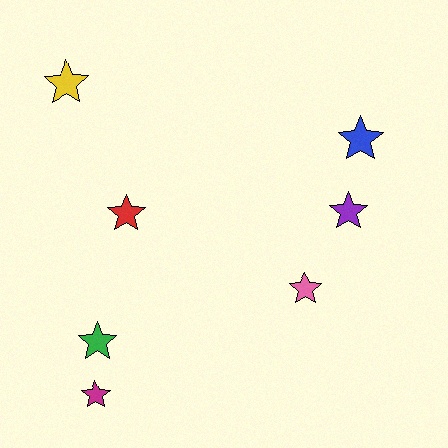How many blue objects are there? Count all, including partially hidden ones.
There is 1 blue object.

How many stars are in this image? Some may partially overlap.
There are 7 stars.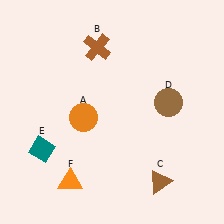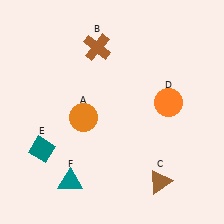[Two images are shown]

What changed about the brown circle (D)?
In Image 1, D is brown. In Image 2, it changed to orange.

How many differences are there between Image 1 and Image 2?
There are 2 differences between the two images.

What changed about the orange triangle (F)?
In Image 1, F is orange. In Image 2, it changed to teal.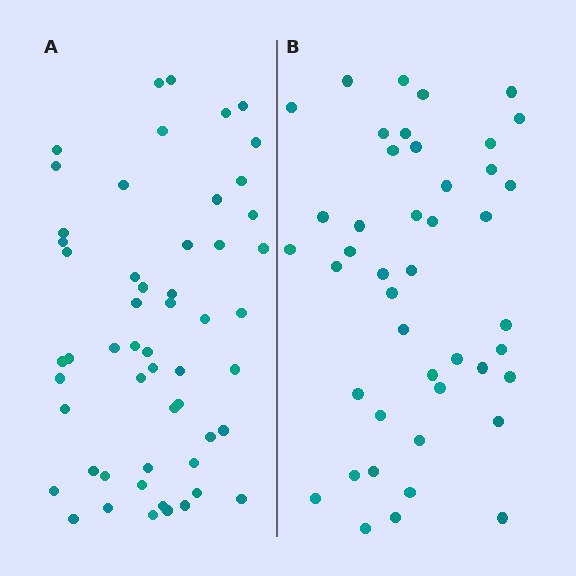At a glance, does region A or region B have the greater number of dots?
Region A (the left region) has more dots.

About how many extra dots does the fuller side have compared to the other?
Region A has roughly 10 or so more dots than region B.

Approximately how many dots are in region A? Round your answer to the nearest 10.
About 50 dots. (The exact count is 54, which rounds to 50.)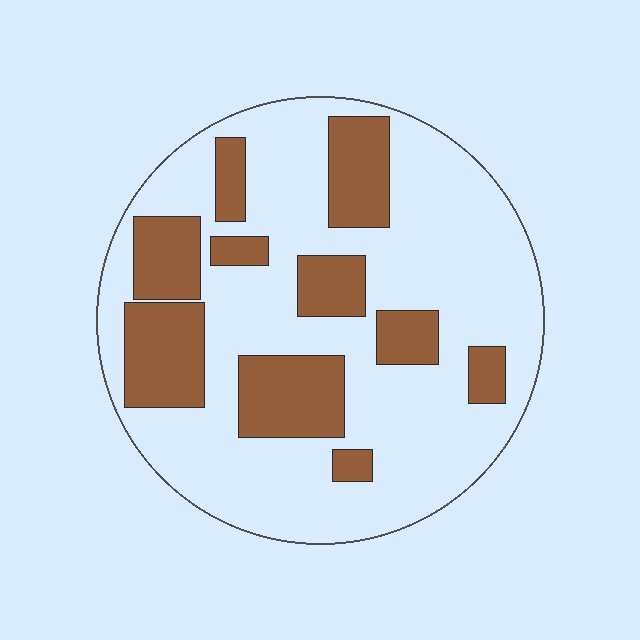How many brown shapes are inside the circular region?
10.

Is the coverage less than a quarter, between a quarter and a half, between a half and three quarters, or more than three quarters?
Between a quarter and a half.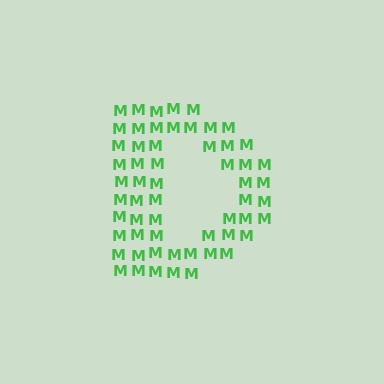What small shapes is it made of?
It is made of small letter M's.